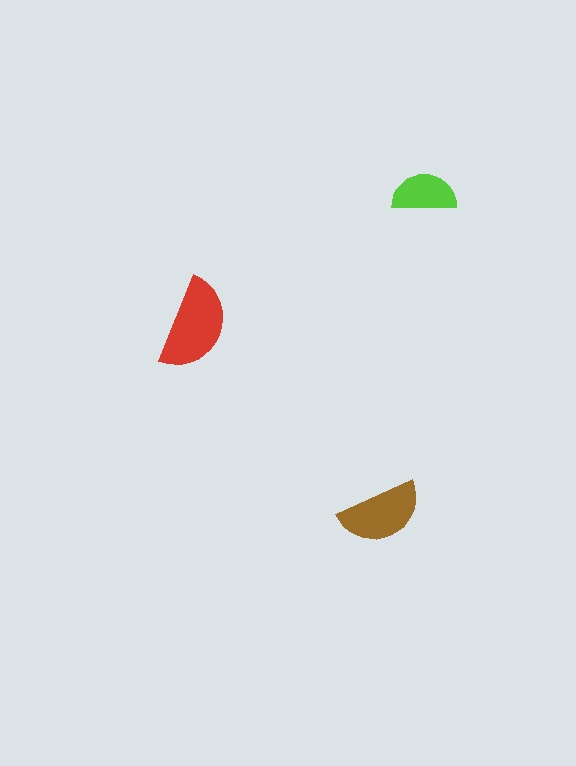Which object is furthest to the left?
The red semicircle is leftmost.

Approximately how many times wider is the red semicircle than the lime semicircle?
About 1.5 times wider.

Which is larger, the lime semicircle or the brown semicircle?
The brown one.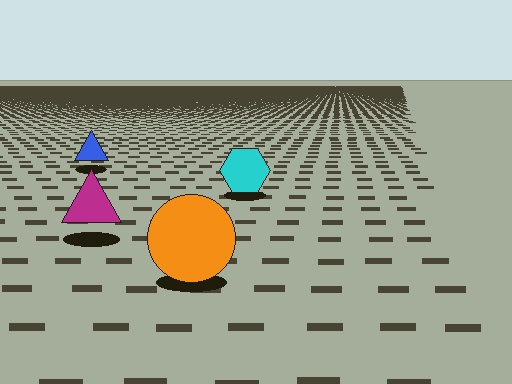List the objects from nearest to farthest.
From nearest to farthest: the orange circle, the magenta triangle, the cyan hexagon, the blue triangle.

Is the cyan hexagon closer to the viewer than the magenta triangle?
No. The magenta triangle is closer — you can tell from the texture gradient: the ground texture is coarser near it.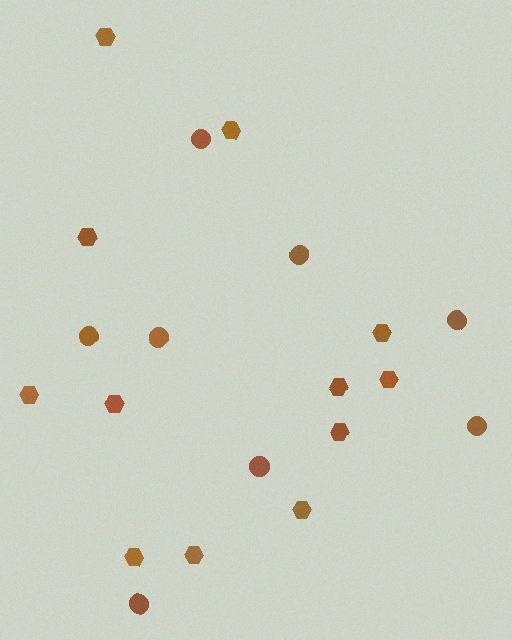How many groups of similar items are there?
There are 2 groups: one group of hexagons (12) and one group of circles (8).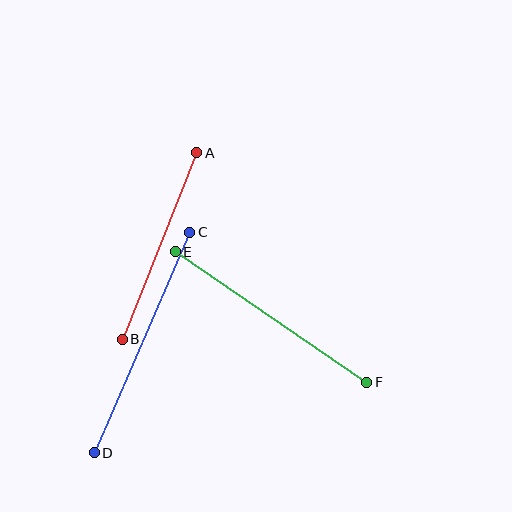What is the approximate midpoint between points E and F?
The midpoint is at approximately (271, 317) pixels.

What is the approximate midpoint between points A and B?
The midpoint is at approximately (159, 246) pixels.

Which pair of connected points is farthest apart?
Points C and D are farthest apart.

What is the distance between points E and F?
The distance is approximately 232 pixels.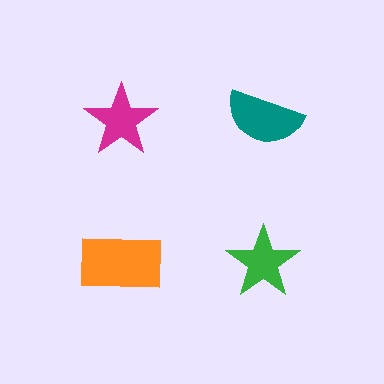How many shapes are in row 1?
2 shapes.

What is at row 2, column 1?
An orange rectangle.